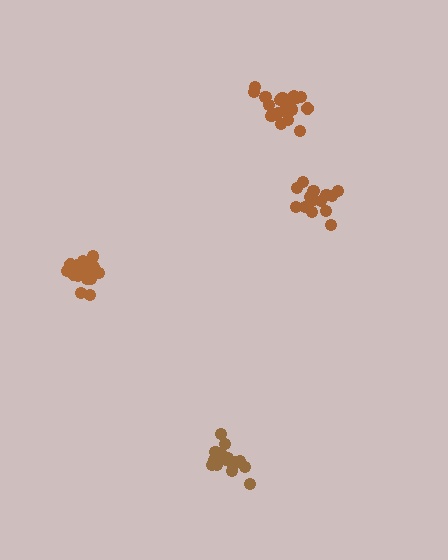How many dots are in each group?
Group 1: 16 dots, Group 2: 20 dots, Group 3: 16 dots, Group 4: 20 dots (72 total).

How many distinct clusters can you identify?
There are 4 distinct clusters.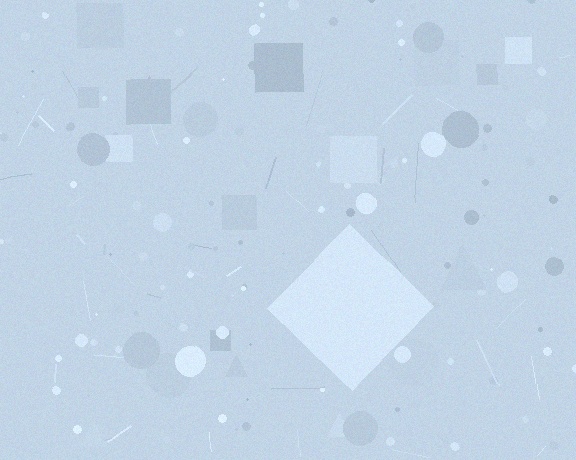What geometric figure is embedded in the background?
A diamond is embedded in the background.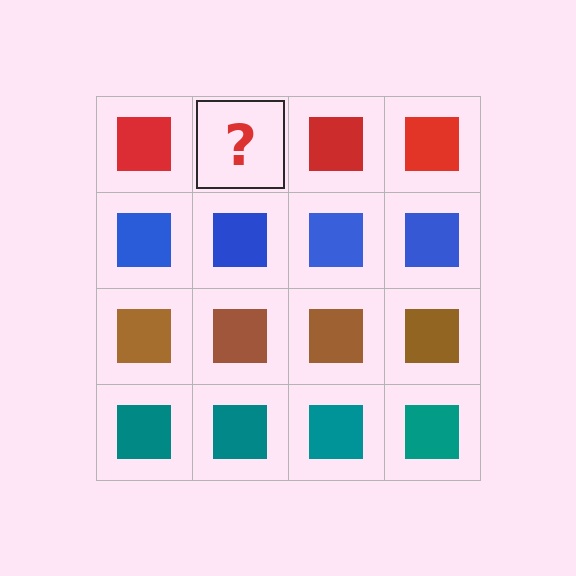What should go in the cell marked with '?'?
The missing cell should contain a red square.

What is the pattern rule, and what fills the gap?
The rule is that each row has a consistent color. The gap should be filled with a red square.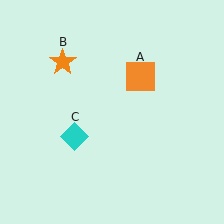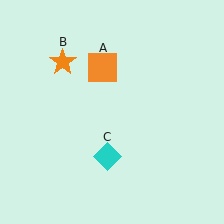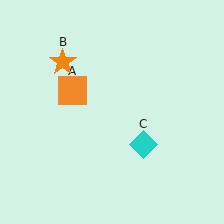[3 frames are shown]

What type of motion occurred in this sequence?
The orange square (object A), cyan diamond (object C) rotated counterclockwise around the center of the scene.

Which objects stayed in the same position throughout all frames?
Orange star (object B) remained stationary.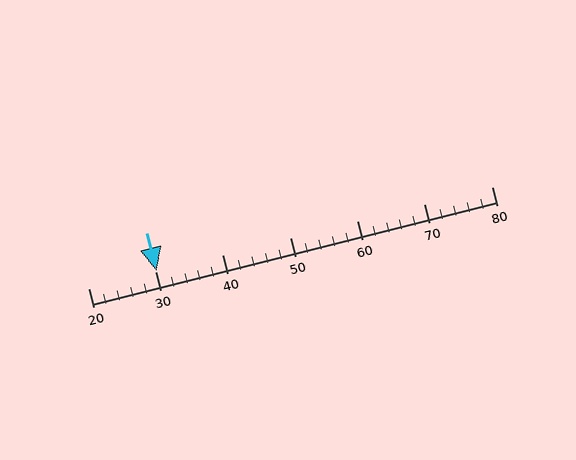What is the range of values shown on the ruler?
The ruler shows values from 20 to 80.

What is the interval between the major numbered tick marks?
The major tick marks are spaced 10 units apart.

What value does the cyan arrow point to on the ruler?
The cyan arrow points to approximately 30.